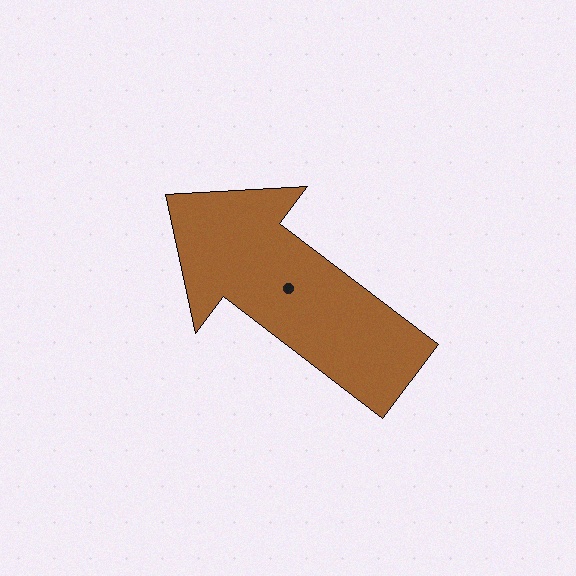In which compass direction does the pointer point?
Northwest.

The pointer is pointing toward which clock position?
Roughly 10 o'clock.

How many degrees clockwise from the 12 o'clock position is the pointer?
Approximately 307 degrees.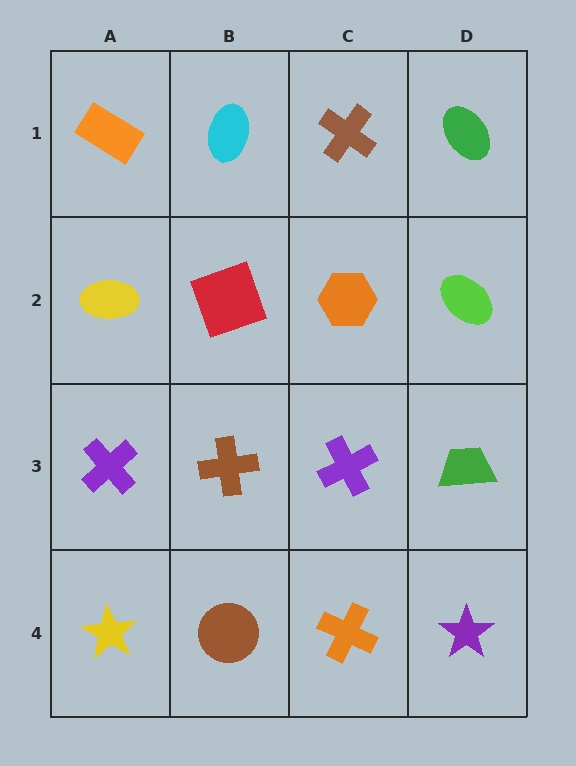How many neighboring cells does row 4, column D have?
2.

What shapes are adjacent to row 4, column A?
A purple cross (row 3, column A), a brown circle (row 4, column B).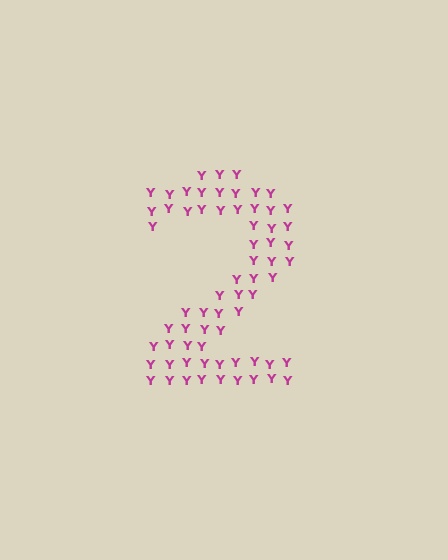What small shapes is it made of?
It is made of small letter Y's.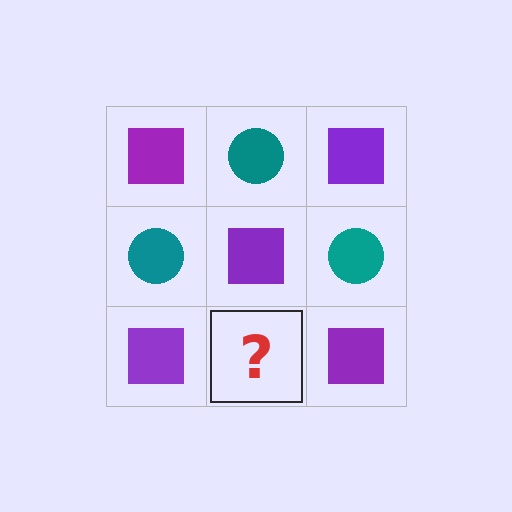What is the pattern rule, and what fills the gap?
The rule is that it alternates purple square and teal circle in a checkerboard pattern. The gap should be filled with a teal circle.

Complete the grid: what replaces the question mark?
The question mark should be replaced with a teal circle.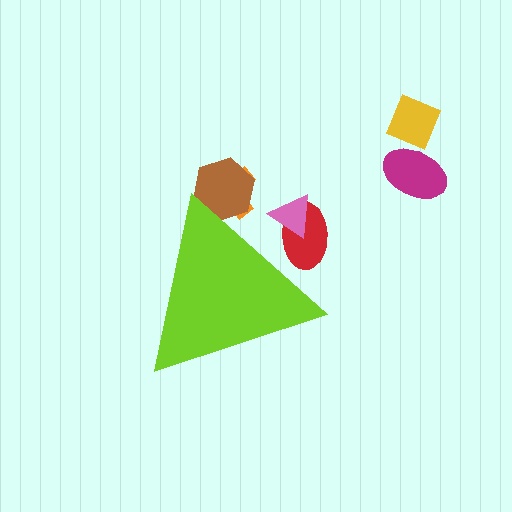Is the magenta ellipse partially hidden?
No, the magenta ellipse is fully visible.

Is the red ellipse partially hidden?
Yes, the red ellipse is partially hidden behind the lime triangle.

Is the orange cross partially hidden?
Yes, the orange cross is partially hidden behind the lime triangle.